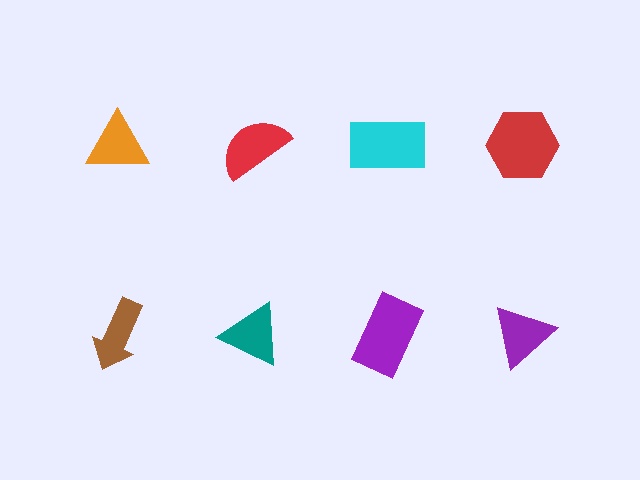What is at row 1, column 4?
A red hexagon.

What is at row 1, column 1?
An orange triangle.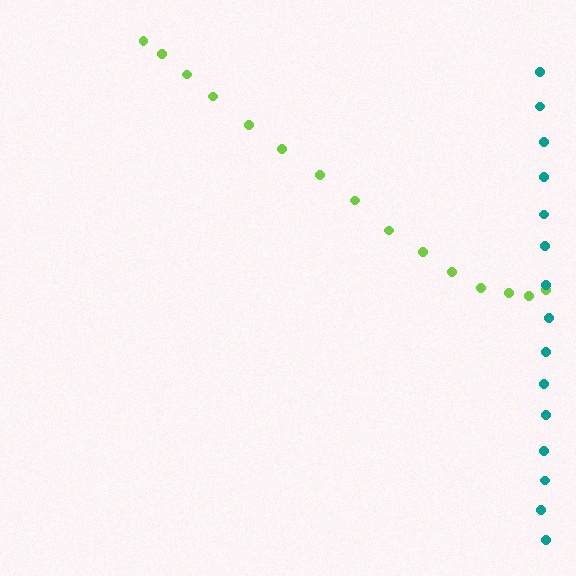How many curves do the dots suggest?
There are 2 distinct paths.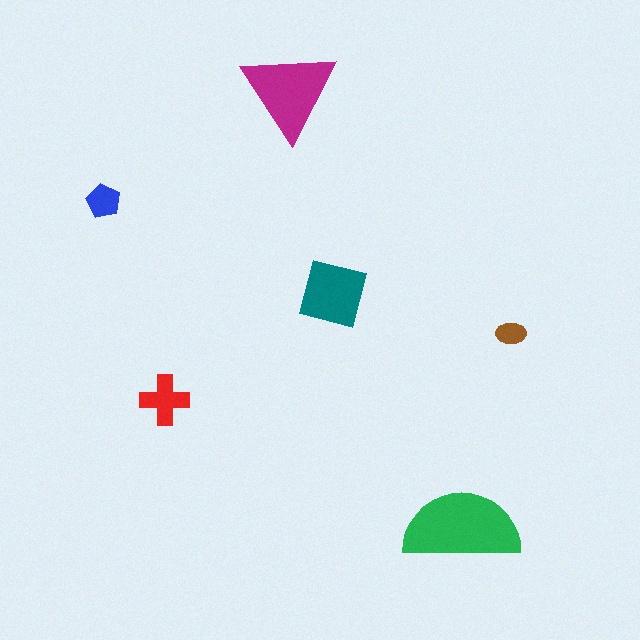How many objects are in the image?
There are 6 objects in the image.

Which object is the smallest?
The brown ellipse.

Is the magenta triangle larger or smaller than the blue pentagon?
Larger.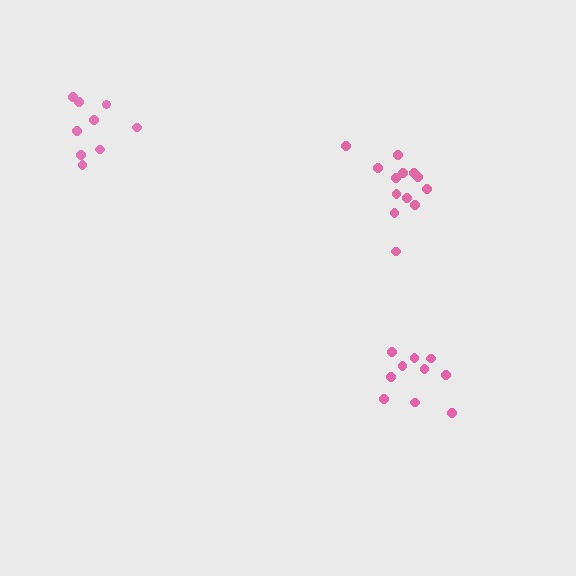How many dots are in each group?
Group 1: 10 dots, Group 2: 9 dots, Group 3: 13 dots (32 total).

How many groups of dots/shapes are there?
There are 3 groups.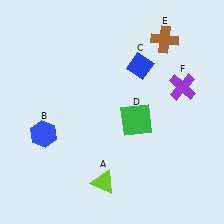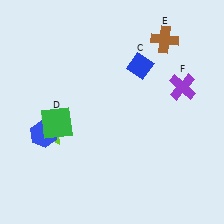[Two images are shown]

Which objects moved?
The objects that moved are: the lime triangle (A), the green square (D).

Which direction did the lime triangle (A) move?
The lime triangle (A) moved left.